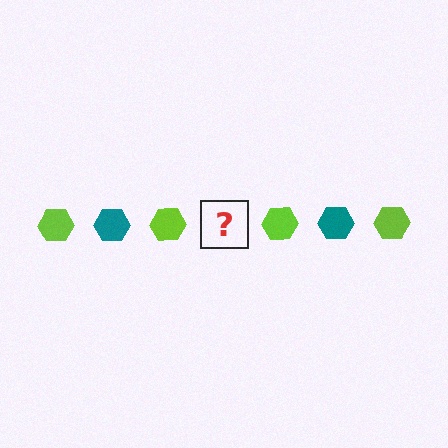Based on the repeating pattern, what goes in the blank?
The blank should be a teal hexagon.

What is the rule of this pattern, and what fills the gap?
The rule is that the pattern cycles through lime, teal hexagons. The gap should be filled with a teal hexagon.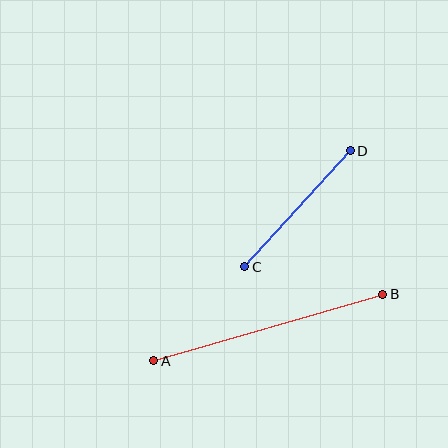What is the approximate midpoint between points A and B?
The midpoint is at approximately (268, 327) pixels.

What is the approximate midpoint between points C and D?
The midpoint is at approximately (298, 209) pixels.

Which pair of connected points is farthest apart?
Points A and B are farthest apart.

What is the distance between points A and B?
The distance is approximately 238 pixels.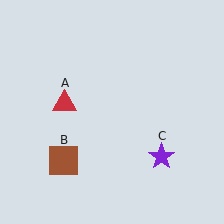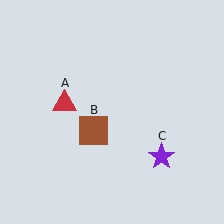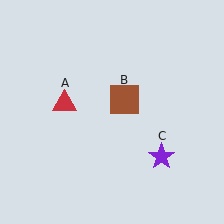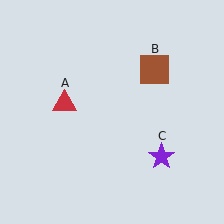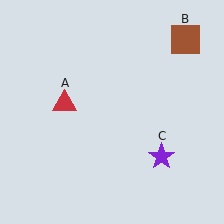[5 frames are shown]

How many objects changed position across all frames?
1 object changed position: brown square (object B).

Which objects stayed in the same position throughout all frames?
Red triangle (object A) and purple star (object C) remained stationary.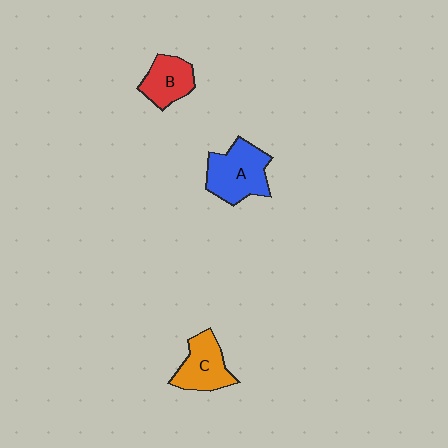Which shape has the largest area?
Shape A (blue).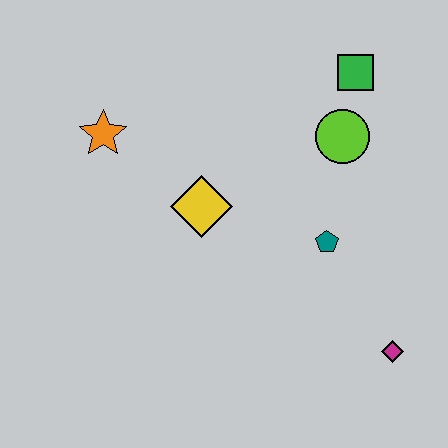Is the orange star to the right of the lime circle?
No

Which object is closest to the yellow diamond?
The orange star is closest to the yellow diamond.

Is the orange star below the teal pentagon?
No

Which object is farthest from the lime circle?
The orange star is farthest from the lime circle.